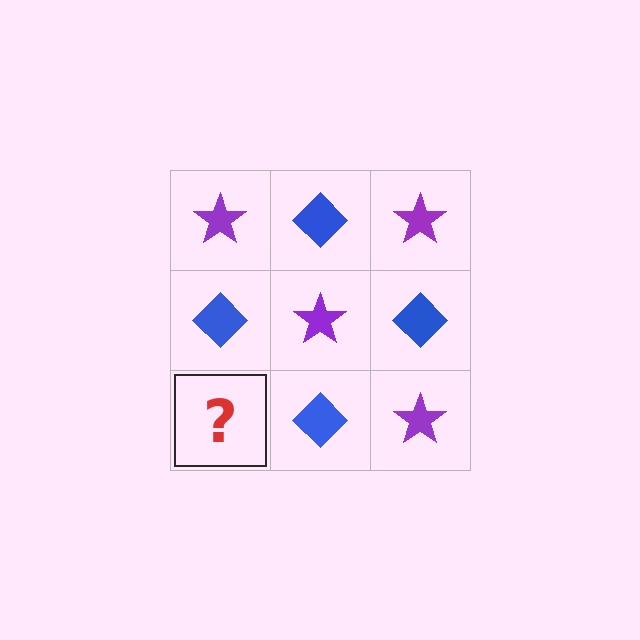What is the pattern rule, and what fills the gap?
The rule is that it alternates purple star and blue diamond in a checkerboard pattern. The gap should be filled with a purple star.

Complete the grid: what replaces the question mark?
The question mark should be replaced with a purple star.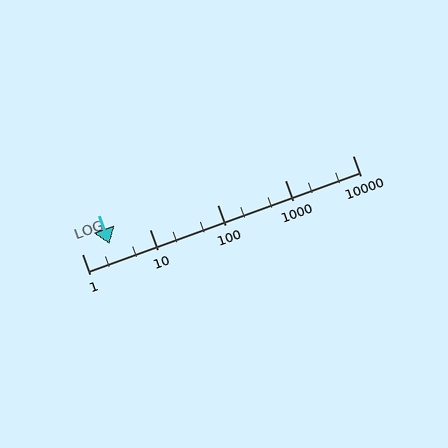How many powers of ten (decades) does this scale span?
The scale spans 4 decades, from 1 to 10000.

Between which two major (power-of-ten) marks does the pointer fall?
The pointer is between 1 and 10.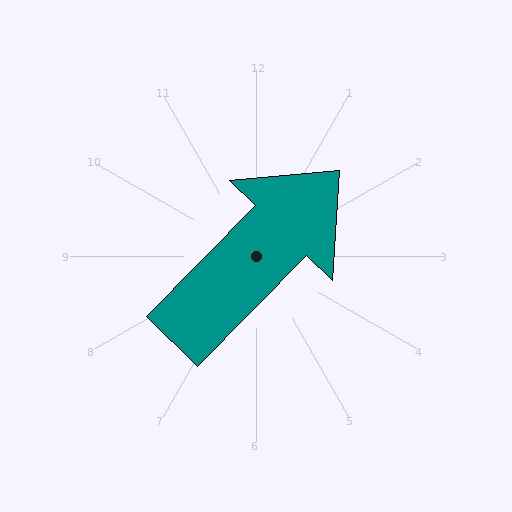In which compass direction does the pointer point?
Northeast.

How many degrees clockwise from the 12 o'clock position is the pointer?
Approximately 44 degrees.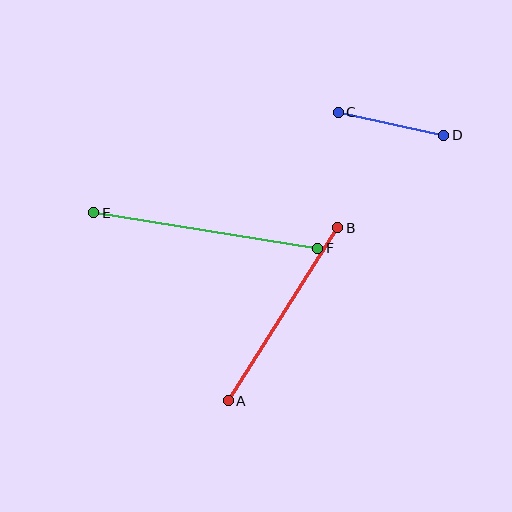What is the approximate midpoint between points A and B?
The midpoint is at approximately (283, 314) pixels.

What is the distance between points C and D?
The distance is approximately 108 pixels.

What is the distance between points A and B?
The distance is approximately 205 pixels.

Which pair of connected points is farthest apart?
Points E and F are farthest apart.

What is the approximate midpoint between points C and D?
The midpoint is at approximately (391, 124) pixels.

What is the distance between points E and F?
The distance is approximately 227 pixels.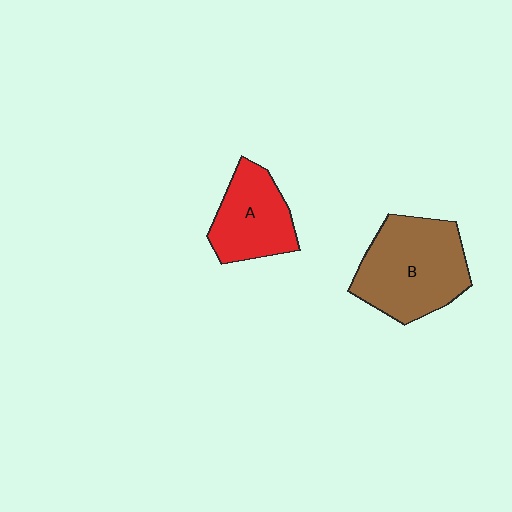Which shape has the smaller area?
Shape A (red).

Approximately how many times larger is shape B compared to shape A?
Approximately 1.5 times.